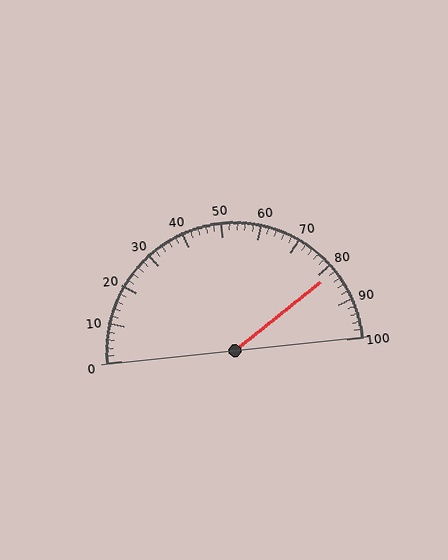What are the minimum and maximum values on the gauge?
The gauge ranges from 0 to 100.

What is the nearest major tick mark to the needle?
The nearest major tick mark is 80.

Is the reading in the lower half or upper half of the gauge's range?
The reading is in the upper half of the range (0 to 100).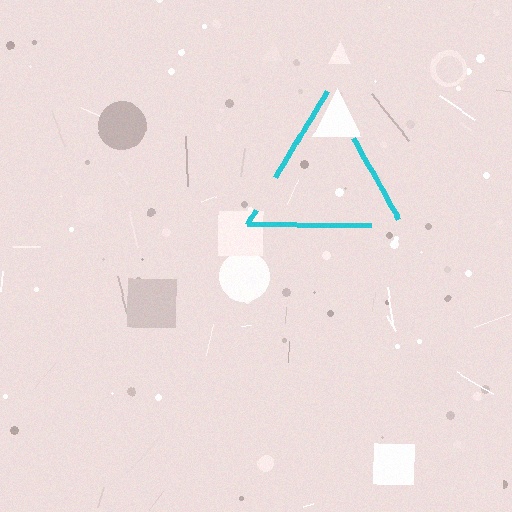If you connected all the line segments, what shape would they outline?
They would outline a triangle.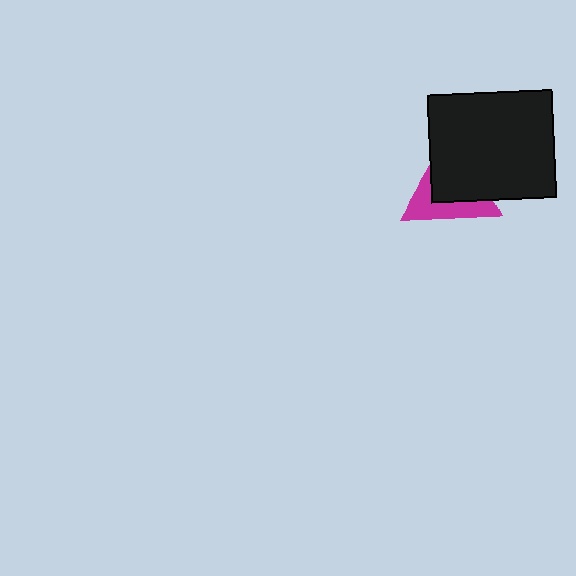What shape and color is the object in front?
The object in front is a black rectangle.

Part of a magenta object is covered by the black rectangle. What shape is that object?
It is a triangle.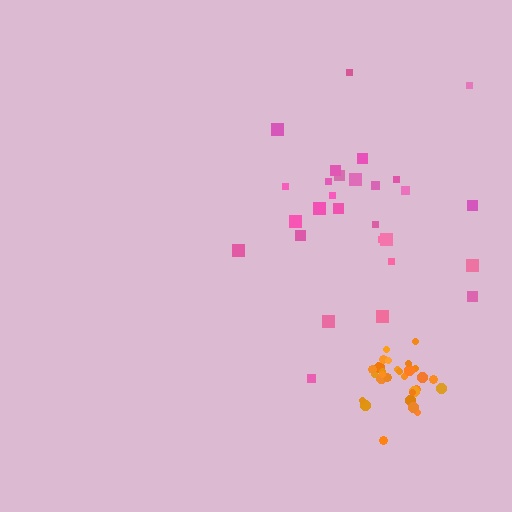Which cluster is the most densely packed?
Orange.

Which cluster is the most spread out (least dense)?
Pink.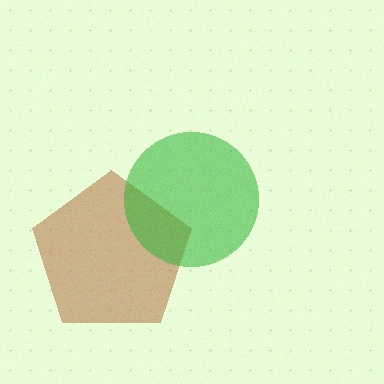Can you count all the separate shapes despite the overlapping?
Yes, there are 2 separate shapes.